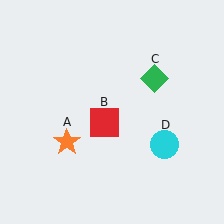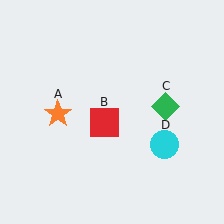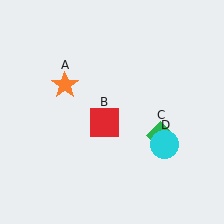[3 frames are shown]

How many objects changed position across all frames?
2 objects changed position: orange star (object A), green diamond (object C).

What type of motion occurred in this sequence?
The orange star (object A), green diamond (object C) rotated clockwise around the center of the scene.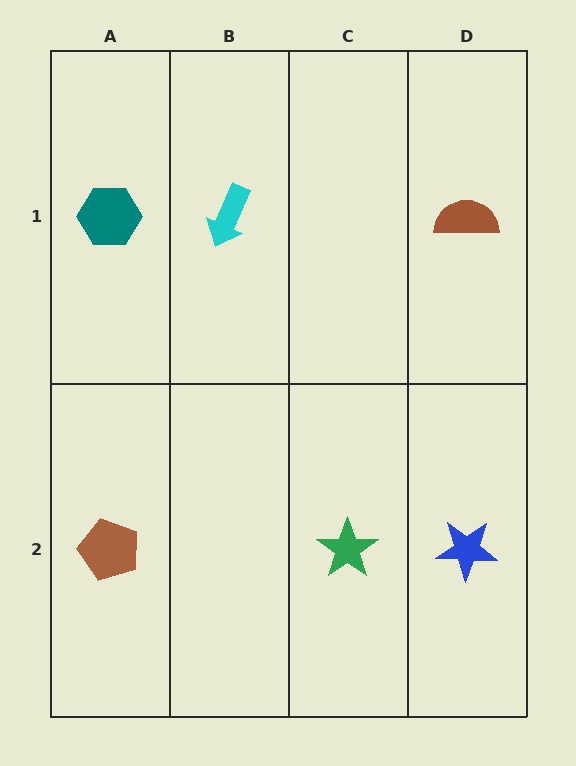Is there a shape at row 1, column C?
No, that cell is empty.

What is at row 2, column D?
A blue star.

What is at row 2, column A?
A brown pentagon.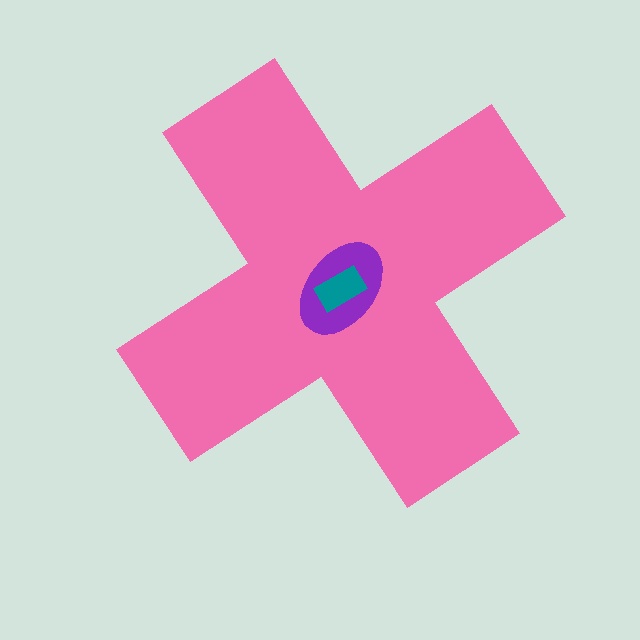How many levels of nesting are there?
3.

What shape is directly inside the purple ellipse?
The teal rectangle.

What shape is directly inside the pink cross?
The purple ellipse.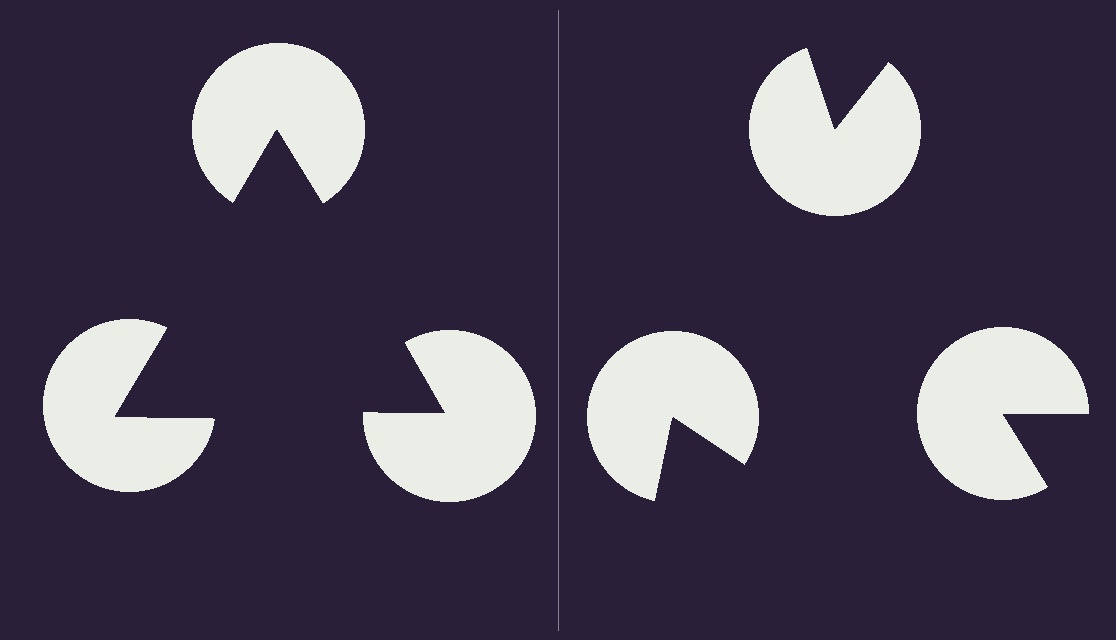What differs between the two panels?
The pac-man discs are positioned identically on both sides; only the wedge orientations differ. On the left they align to a triangle; on the right they are misaligned.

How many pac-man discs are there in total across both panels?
6 — 3 on each side.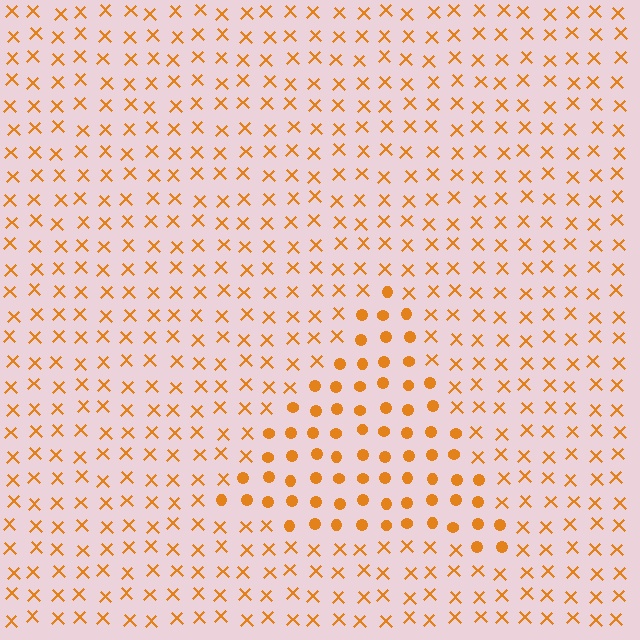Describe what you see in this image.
The image is filled with small orange elements arranged in a uniform grid. A triangle-shaped region contains circles, while the surrounding area contains X marks. The boundary is defined purely by the change in element shape.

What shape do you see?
I see a triangle.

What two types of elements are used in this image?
The image uses circles inside the triangle region and X marks outside it.